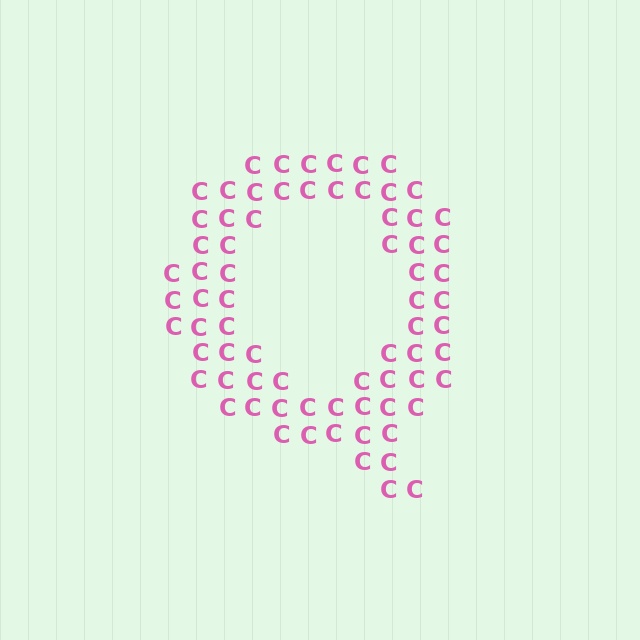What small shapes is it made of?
It is made of small letter C's.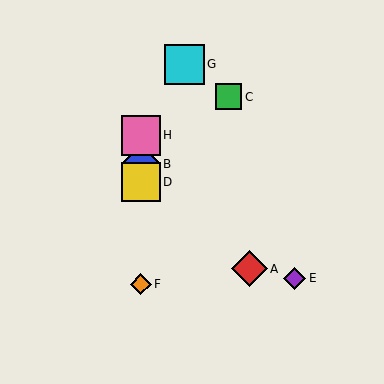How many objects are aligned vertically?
4 objects (B, D, F, H) are aligned vertically.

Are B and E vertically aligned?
No, B is at x≈141 and E is at x≈295.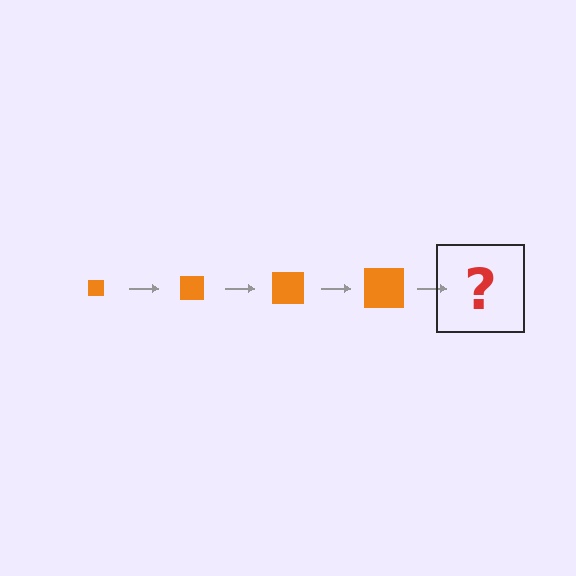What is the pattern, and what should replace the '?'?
The pattern is that the square gets progressively larger each step. The '?' should be an orange square, larger than the previous one.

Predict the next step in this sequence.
The next step is an orange square, larger than the previous one.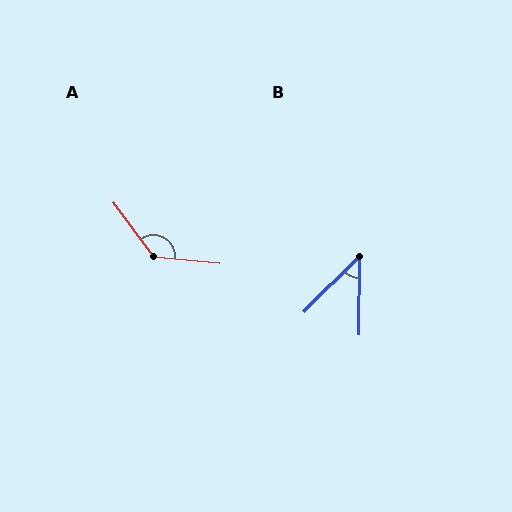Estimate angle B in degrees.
Approximately 45 degrees.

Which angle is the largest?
A, at approximately 132 degrees.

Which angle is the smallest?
B, at approximately 45 degrees.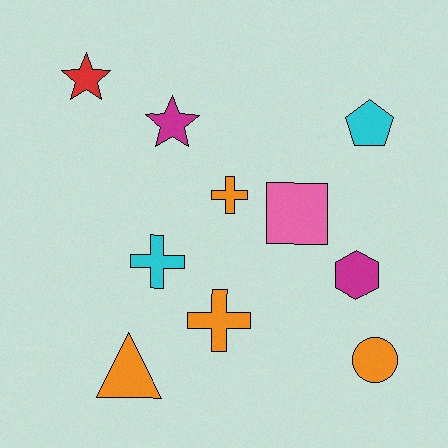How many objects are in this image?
There are 10 objects.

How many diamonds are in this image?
There are no diamonds.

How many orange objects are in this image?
There are 4 orange objects.